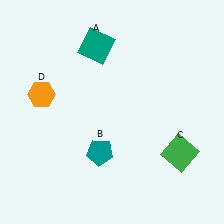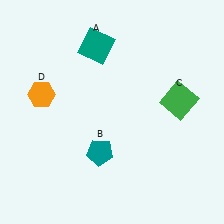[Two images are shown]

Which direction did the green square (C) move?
The green square (C) moved up.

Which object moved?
The green square (C) moved up.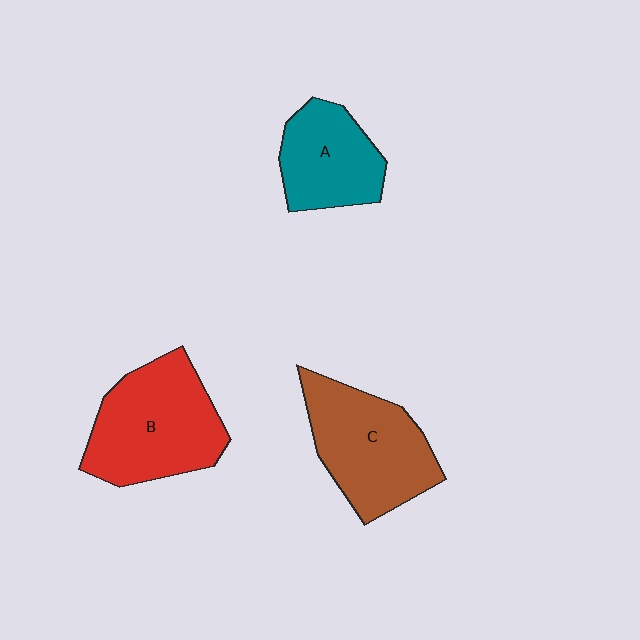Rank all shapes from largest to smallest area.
From largest to smallest: B (red), C (brown), A (teal).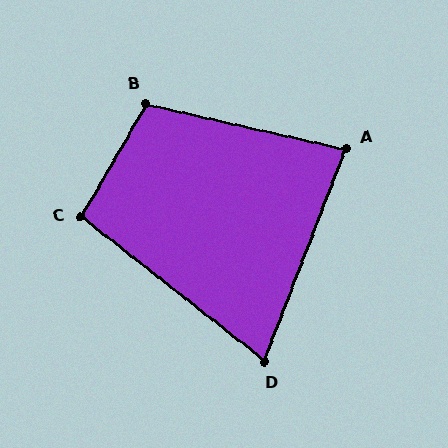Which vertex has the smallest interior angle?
D, at approximately 73 degrees.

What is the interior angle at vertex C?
Approximately 98 degrees (obtuse).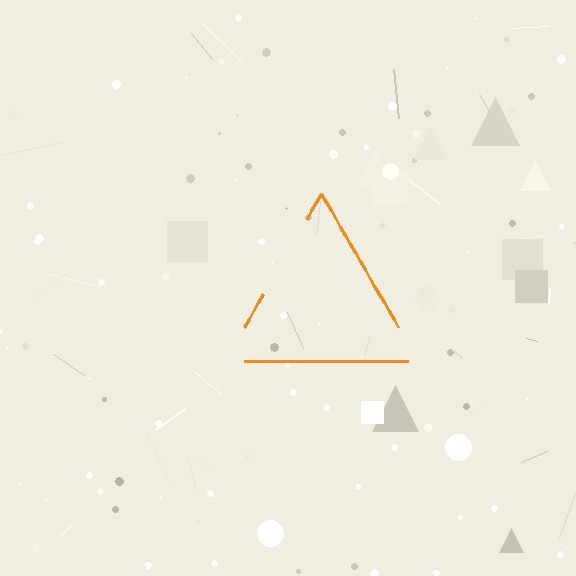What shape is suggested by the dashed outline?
The dashed outline suggests a triangle.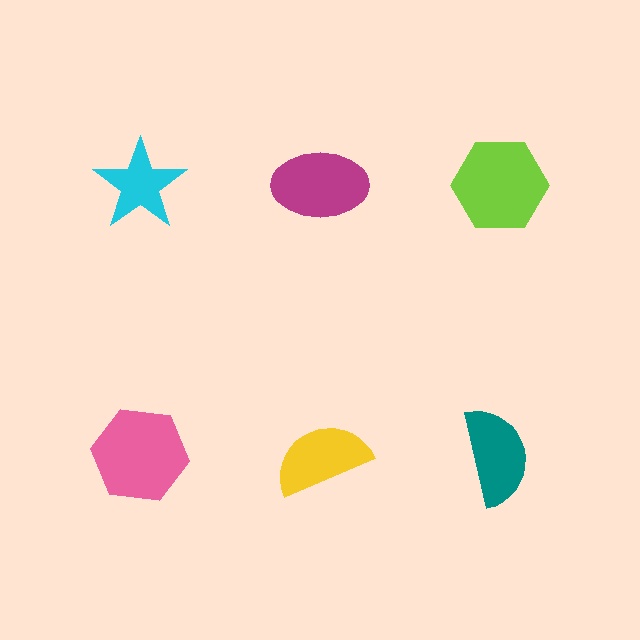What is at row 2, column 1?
A pink hexagon.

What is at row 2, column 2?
A yellow semicircle.